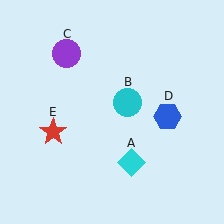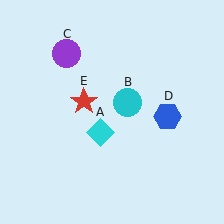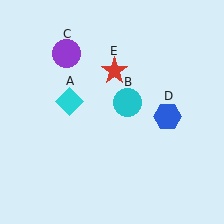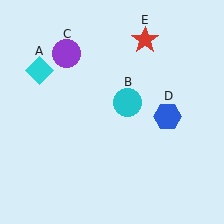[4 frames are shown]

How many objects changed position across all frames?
2 objects changed position: cyan diamond (object A), red star (object E).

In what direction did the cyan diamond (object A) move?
The cyan diamond (object A) moved up and to the left.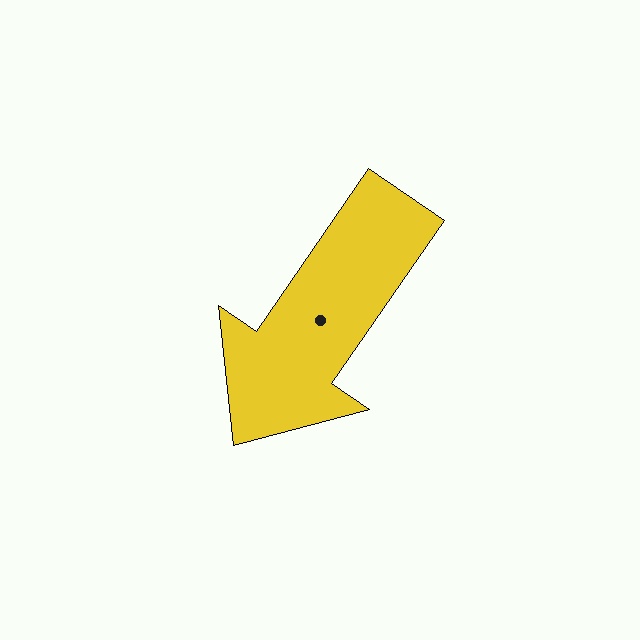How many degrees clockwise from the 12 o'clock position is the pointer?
Approximately 214 degrees.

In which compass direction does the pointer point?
Southwest.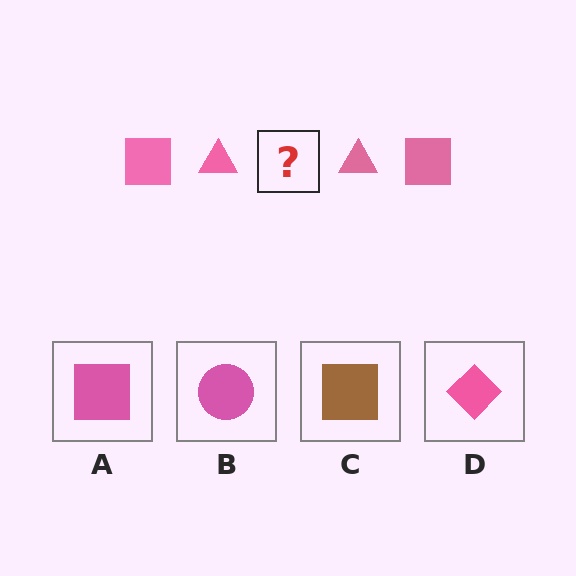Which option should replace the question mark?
Option A.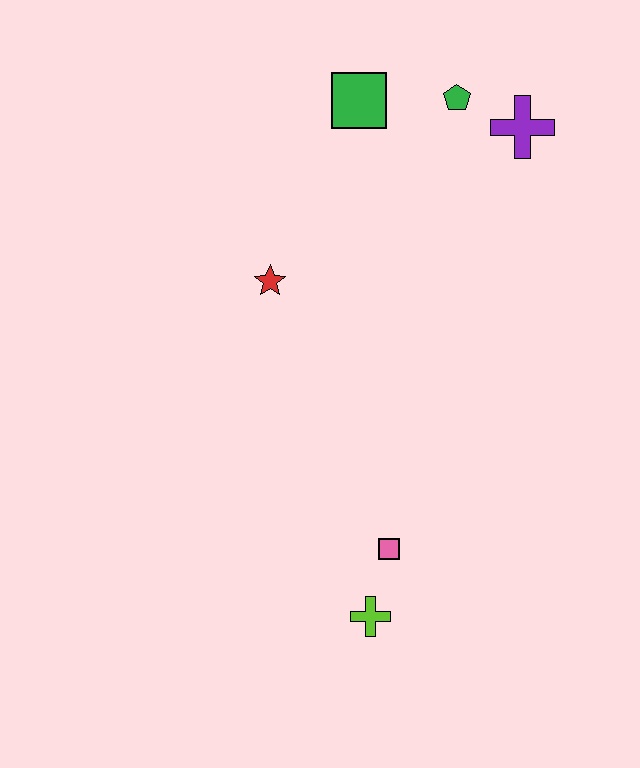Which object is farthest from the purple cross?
The lime cross is farthest from the purple cross.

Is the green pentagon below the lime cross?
No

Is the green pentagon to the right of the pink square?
Yes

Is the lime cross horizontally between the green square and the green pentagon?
Yes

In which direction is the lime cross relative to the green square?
The lime cross is below the green square.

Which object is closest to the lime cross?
The pink square is closest to the lime cross.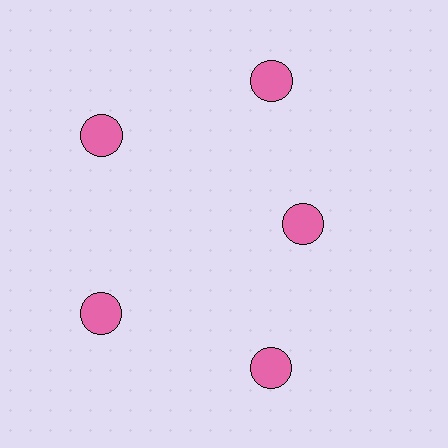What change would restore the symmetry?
The symmetry would be restored by moving it outward, back onto the ring so that all 5 circles sit at equal angles and equal distance from the center.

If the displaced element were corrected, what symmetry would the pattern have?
It would have 5-fold rotational symmetry — the pattern would map onto itself every 72 degrees.